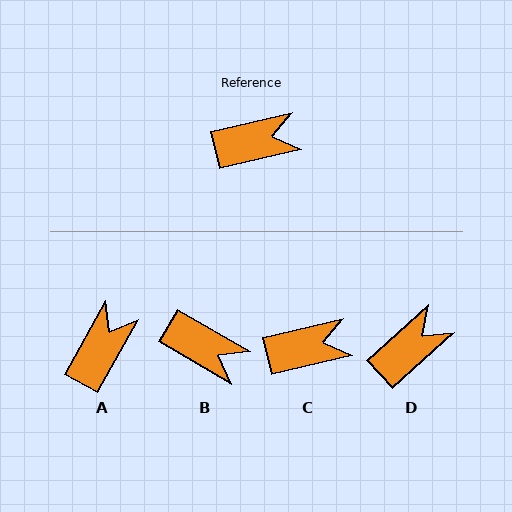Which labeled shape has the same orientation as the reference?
C.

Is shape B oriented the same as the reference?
No, it is off by about 44 degrees.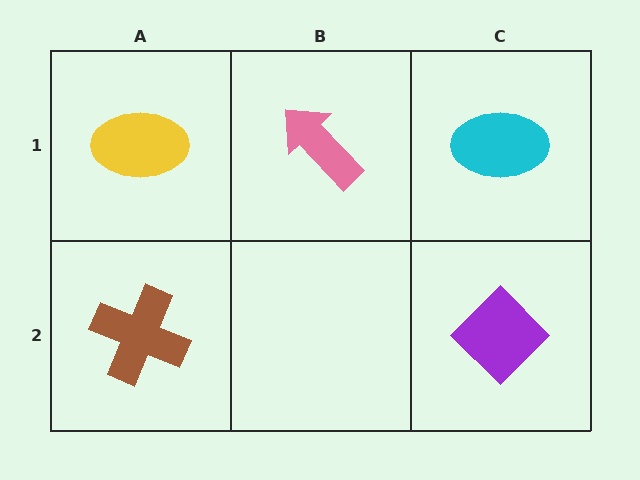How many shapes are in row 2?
2 shapes.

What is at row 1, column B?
A pink arrow.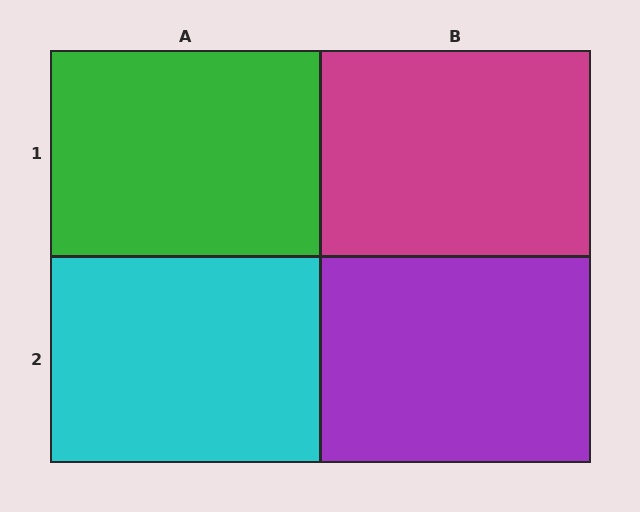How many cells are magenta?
1 cell is magenta.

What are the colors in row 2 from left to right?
Cyan, purple.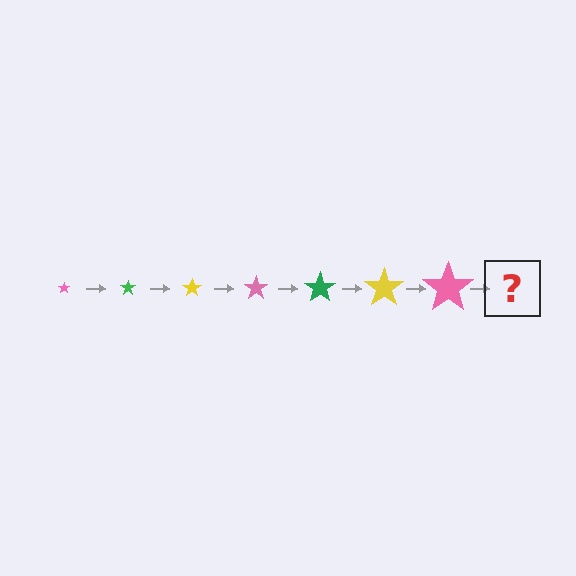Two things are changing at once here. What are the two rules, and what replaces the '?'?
The two rules are that the star grows larger each step and the color cycles through pink, green, and yellow. The '?' should be a green star, larger than the previous one.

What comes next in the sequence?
The next element should be a green star, larger than the previous one.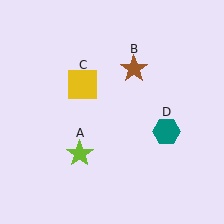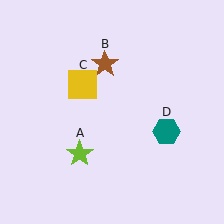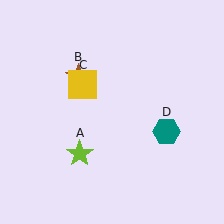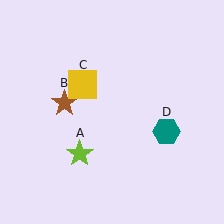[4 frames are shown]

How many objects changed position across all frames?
1 object changed position: brown star (object B).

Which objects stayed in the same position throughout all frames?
Lime star (object A) and yellow square (object C) and teal hexagon (object D) remained stationary.